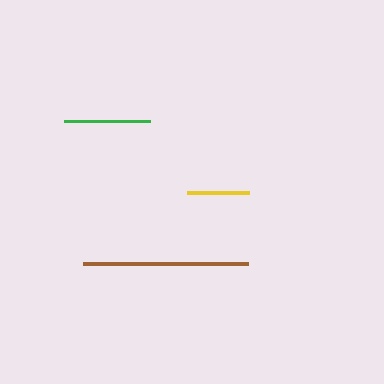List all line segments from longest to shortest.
From longest to shortest: brown, green, yellow.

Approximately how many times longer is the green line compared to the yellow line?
The green line is approximately 1.4 times the length of the yellow line.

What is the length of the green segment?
The green segment is approximately 86 pixels long.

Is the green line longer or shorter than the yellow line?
The green line is longer than the yellow line.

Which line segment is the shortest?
The yellow line is the shortest at approximately 62 pixels.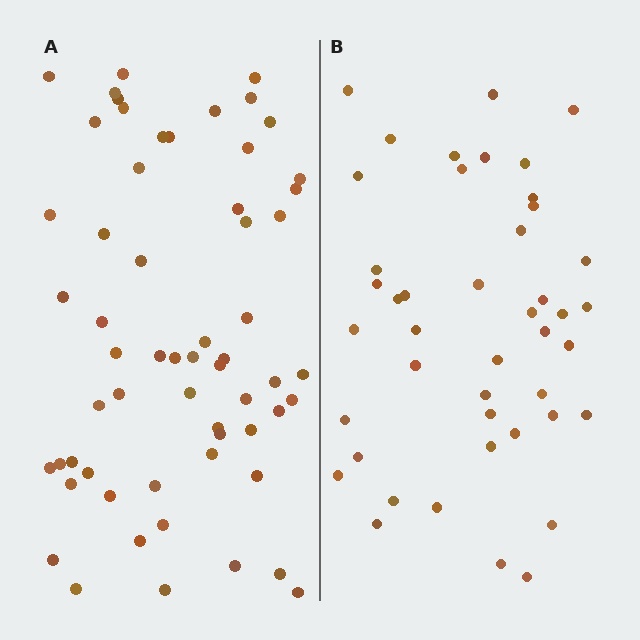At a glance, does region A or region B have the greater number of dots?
Region A (the left region) has more dots.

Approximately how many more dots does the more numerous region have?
Region A has approximately 15 more dots than region B.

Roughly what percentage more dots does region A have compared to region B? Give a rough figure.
About 35% more.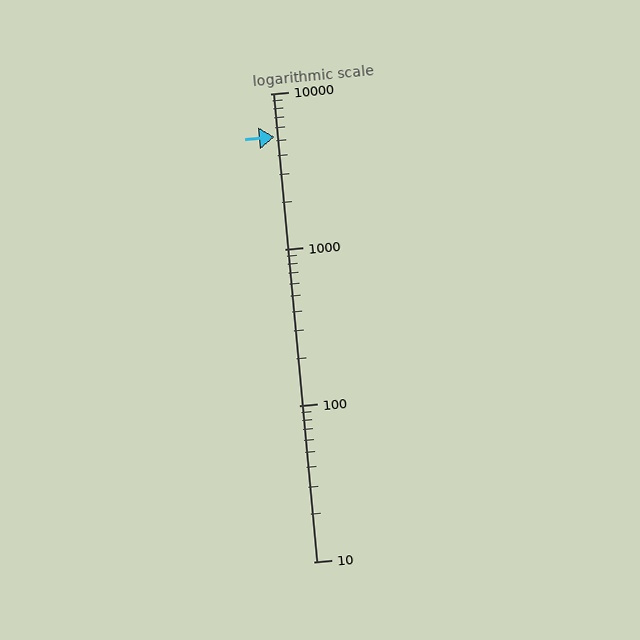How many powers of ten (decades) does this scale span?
The scale spans 3 decades, from 10 to 10000.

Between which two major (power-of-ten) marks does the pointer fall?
The pointer is between 1000 and 10000.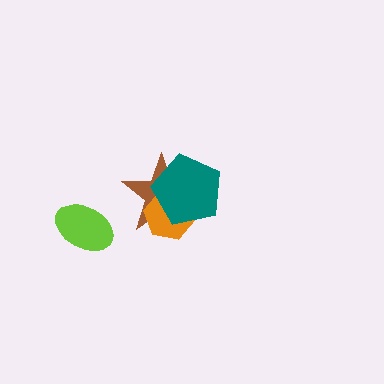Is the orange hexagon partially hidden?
Yes, it is partially covered by another shape.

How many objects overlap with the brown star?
2 objects overlap with the brown star.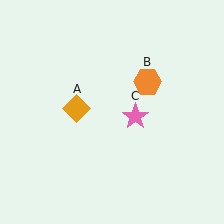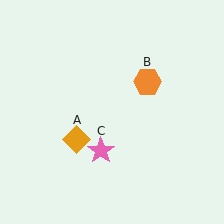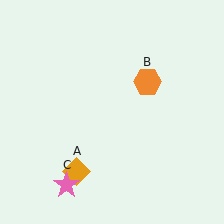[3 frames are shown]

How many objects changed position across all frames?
2 objects changed position: orange diamond (object A), pink star (object C).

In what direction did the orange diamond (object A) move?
The orange diamond (object A) moved down.